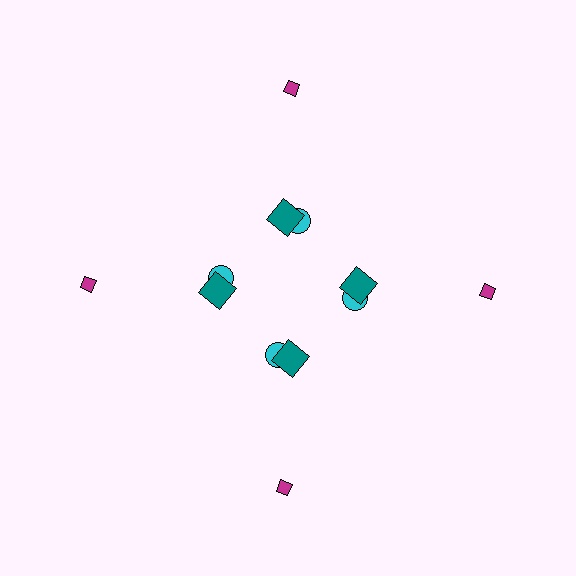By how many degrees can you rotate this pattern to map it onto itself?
The pattern maps onto itself every 90 degrees of rotation.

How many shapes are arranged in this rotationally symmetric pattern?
There are 12 shapes, arranged in 4 groups of 3.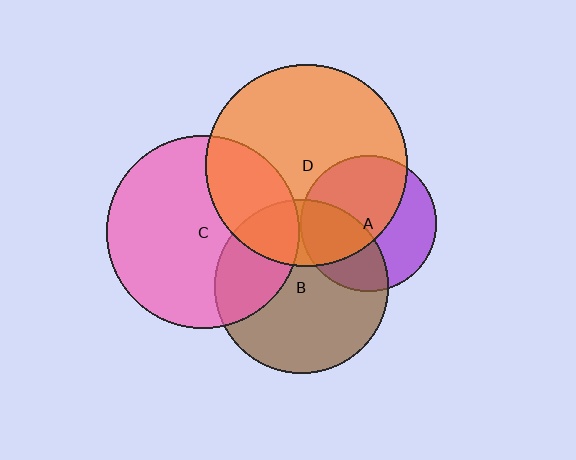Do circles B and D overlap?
Yes.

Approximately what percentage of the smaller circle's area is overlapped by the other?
Approximately 30%.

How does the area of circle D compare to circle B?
Approximately 1.3 times.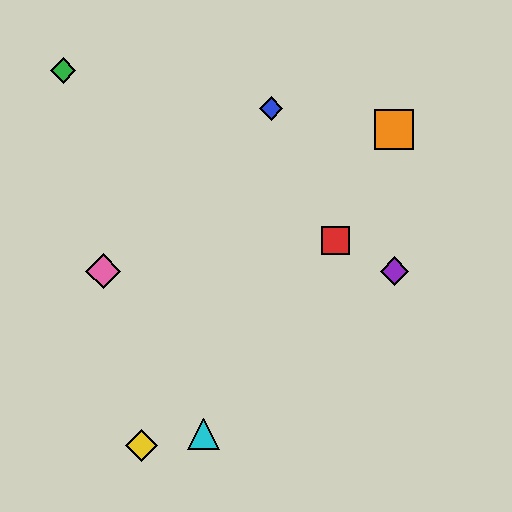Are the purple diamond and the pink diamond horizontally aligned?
Yes, both are at y≈271.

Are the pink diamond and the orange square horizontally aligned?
No, the pink diamond is at y≈271 and the orange square is at y≈129.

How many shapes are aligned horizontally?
2 shapes (the purple diamond, the pink diamond) are aligned horizontally.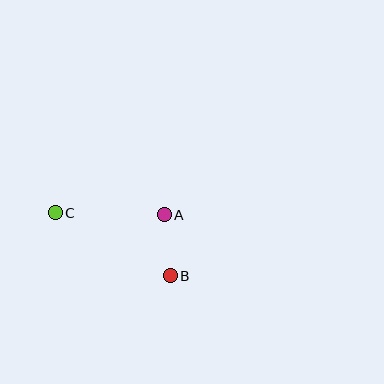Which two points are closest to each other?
Points A and B are closest to each other.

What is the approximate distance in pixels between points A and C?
The distance between A and C is approximately 109 pixels.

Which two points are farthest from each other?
Points B and C are farthest from each other.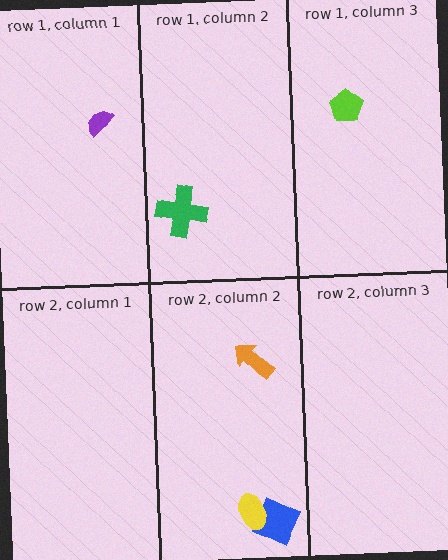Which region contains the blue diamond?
The row 2, column 2 region.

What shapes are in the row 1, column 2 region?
The green cross.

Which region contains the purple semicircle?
The row 1, column 1 region.